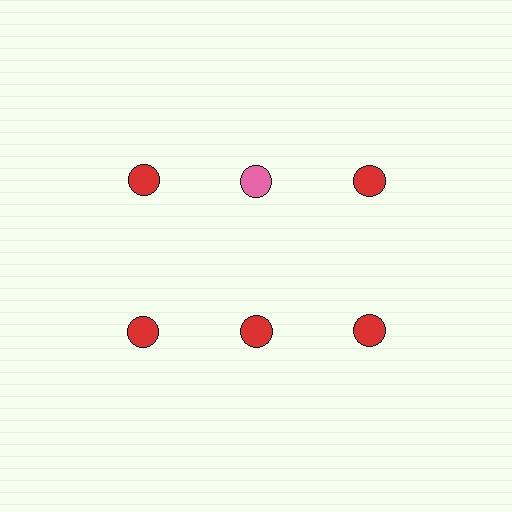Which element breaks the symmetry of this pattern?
The pink circle in the top row, second from left column breaks the symmetry. All other shapes are red circles.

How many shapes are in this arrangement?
There are 6 shapes arranged in a grid pattern.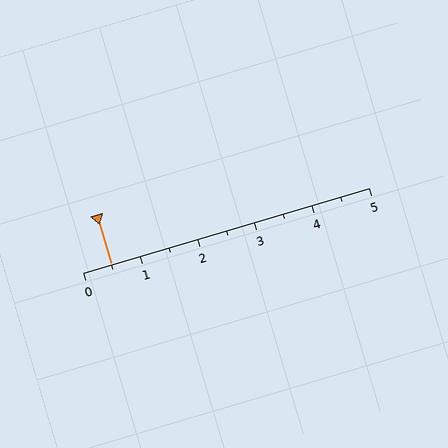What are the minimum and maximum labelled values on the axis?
The axis runs from 0 to 5.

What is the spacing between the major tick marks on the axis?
The major ticks are spaced 1 apart.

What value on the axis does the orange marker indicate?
The marker indicates approximately 0.5.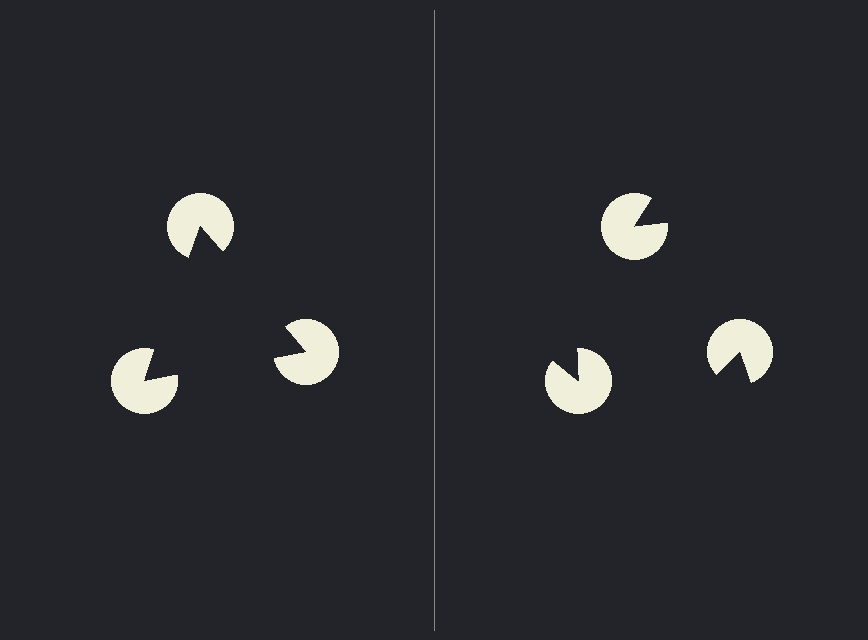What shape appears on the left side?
An illusory triangle.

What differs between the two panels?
The pac-man discs are positioned identically on both sides; only the wedge orientations differ. On the left they align to a triangle; on the right they are misaligned.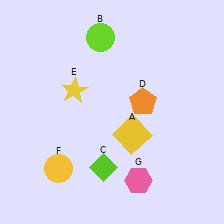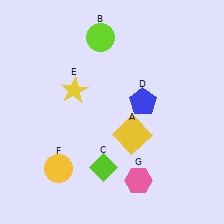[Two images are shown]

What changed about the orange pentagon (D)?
In Image 1, D is orange. In Image 2, it changed to blue.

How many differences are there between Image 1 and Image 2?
There is 1 difference between the two images.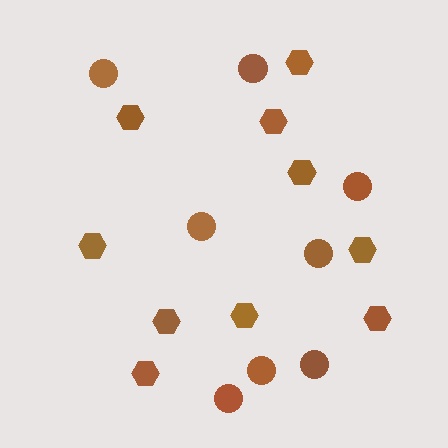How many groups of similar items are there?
There are 2 groups: one group of circles (8) and one group of hexagons (10).